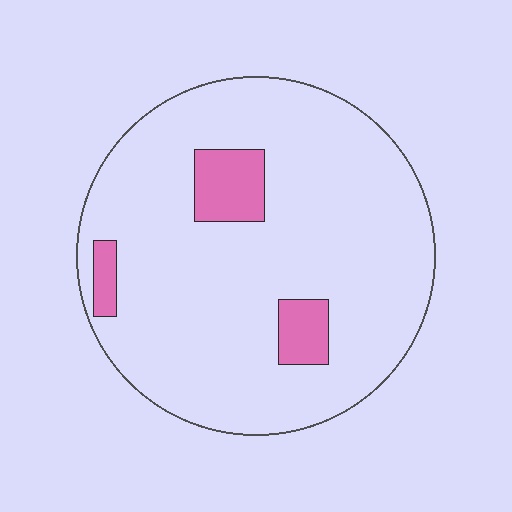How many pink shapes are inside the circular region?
3.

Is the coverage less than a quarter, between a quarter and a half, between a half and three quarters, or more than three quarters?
Less than a quarter.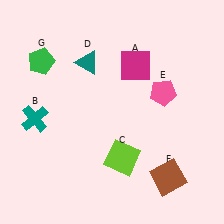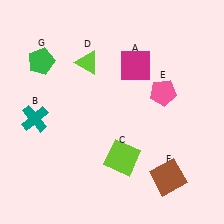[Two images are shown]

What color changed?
The triangle (D) changed from teal in Image 1 to lime in Image 2.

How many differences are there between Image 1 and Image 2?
There is 1 difference between the two images.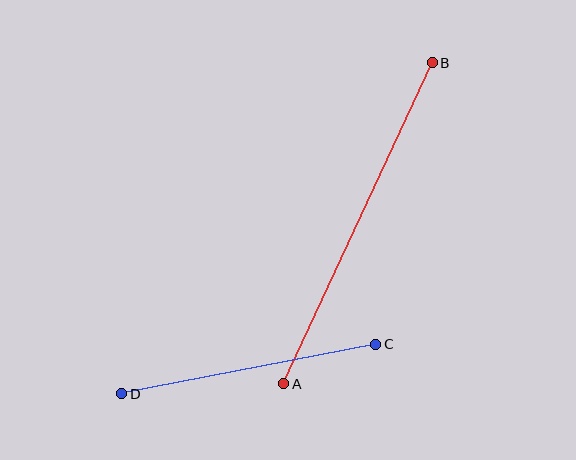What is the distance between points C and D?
The distance is approximately 259 pixels.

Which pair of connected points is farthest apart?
Points A and B are farthest apart.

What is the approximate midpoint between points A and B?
The midpoint is at approximately (358, 223) pixels.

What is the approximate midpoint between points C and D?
The midpoint is at approximately (249, 369) pixels.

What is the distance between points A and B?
The distance is approximately 354 pixels.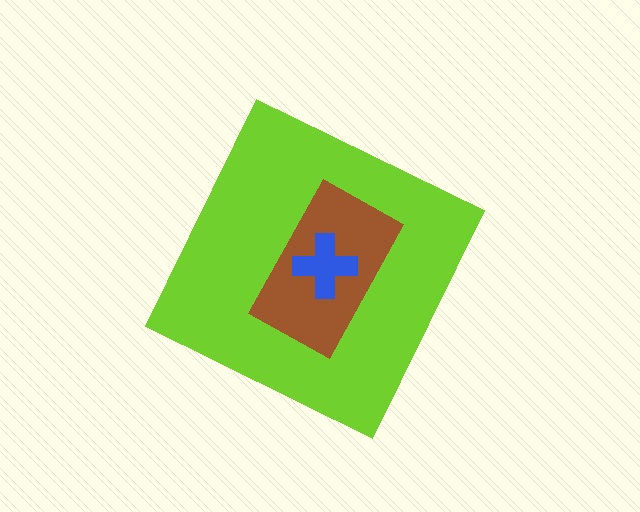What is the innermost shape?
The blue cross.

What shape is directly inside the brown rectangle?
The blue cross.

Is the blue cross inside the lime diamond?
Yes.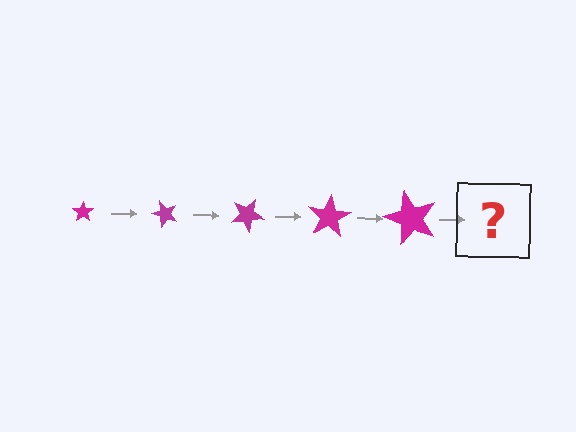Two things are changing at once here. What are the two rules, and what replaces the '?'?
The two rules are that the star grows larger each step and it rotates 50 degrees each step. The '?' should be a star, larger than the previous one and rotated 250 degrees from the start.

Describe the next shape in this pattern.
It should be a star, larger than the previous one and rotated 250 degrees from the start.